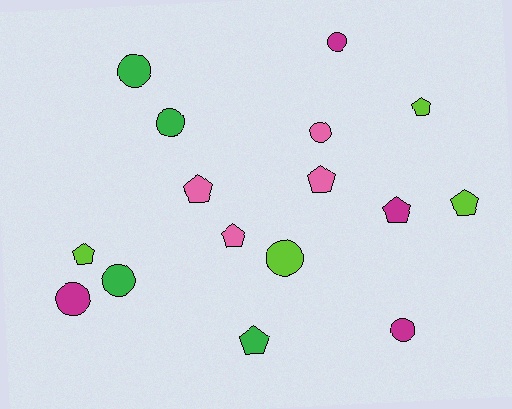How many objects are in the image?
There are 16 objects.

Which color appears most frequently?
Lime, with 4 objects.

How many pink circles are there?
There is 1 pink circle.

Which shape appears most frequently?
Pentagon, with 8 objects.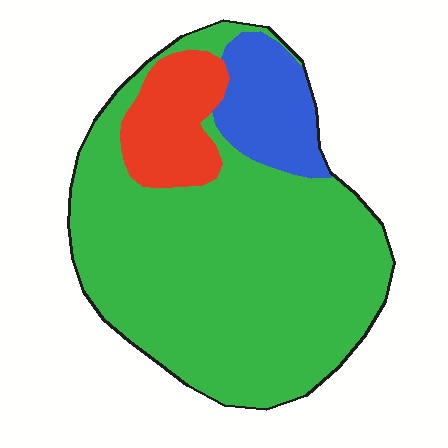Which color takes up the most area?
Green, at roughly 75%.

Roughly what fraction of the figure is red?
Red takes up less than a sixth of the figure.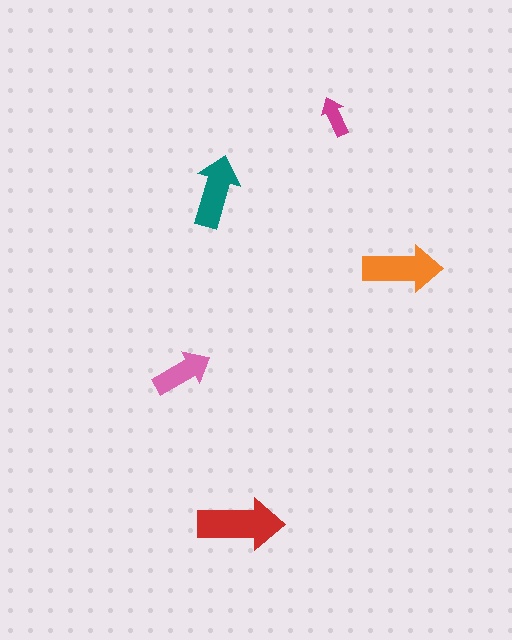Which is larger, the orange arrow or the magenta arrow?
The orange one.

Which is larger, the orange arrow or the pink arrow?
The orange one.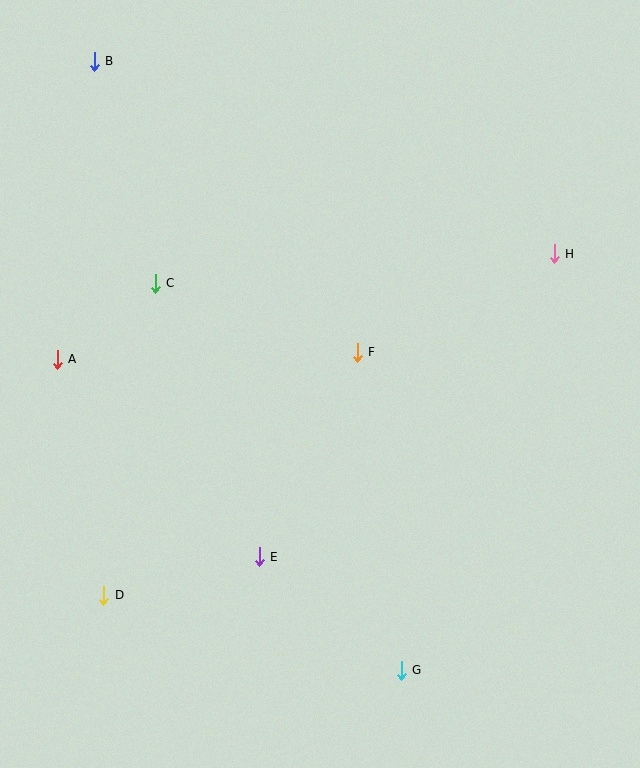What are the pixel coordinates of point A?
Point A is at (57, 359).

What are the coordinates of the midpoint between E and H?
The midpoint between E and H is at (407, 405).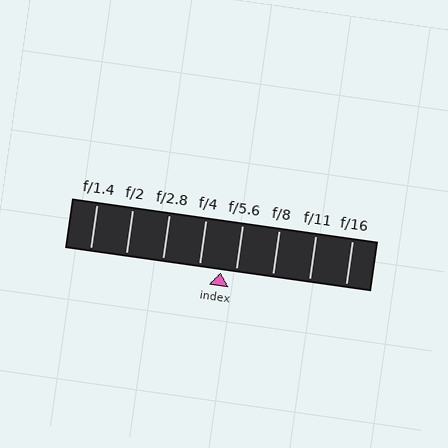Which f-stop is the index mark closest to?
The index mark is closest to f/5.6.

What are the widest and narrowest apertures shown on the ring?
The widest aperture shown is f/1.4 and the narrowest is f/16.